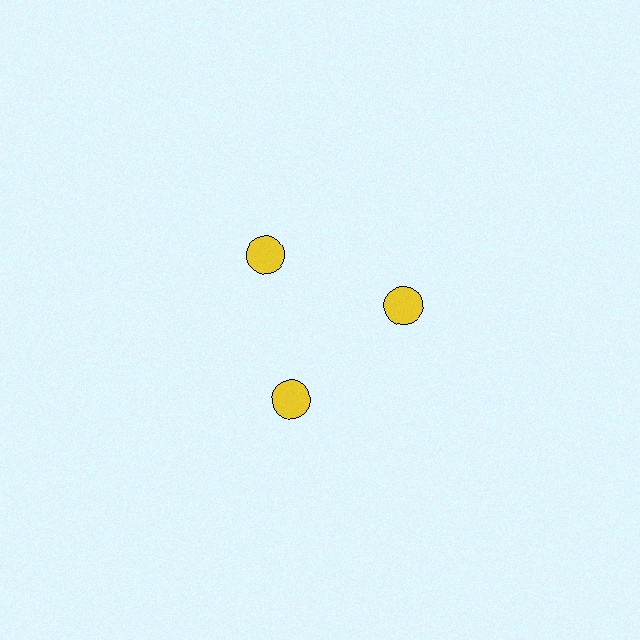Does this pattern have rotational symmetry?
Yes, this pattern has 3-fold rotational symmetry. It looks the same after rotating 120 degrees around the center.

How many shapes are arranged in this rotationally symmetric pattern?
There are 3 shapes, arranged in 3 groups of 1.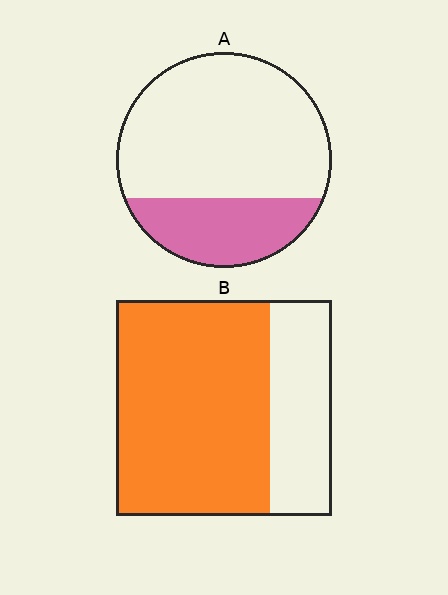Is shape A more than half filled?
No.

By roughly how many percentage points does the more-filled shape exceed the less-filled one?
By roughly 45 percentage points (B over A).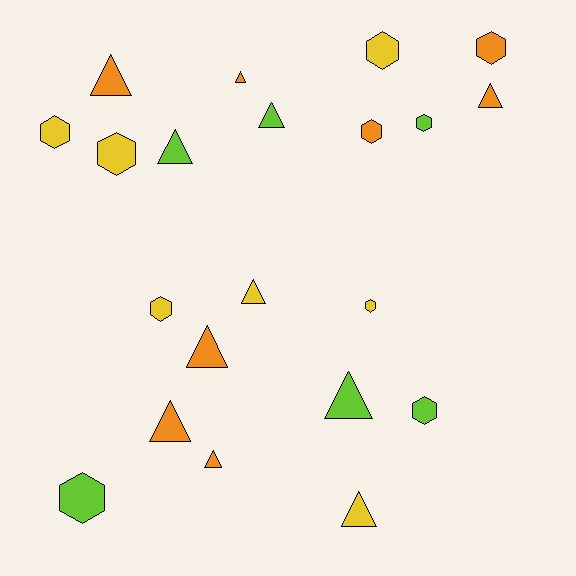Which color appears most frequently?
Orange, with 8 objects.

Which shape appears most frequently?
Triangle, with 11 objects.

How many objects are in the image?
There are 21 objects.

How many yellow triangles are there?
There are 2 yellow triangles.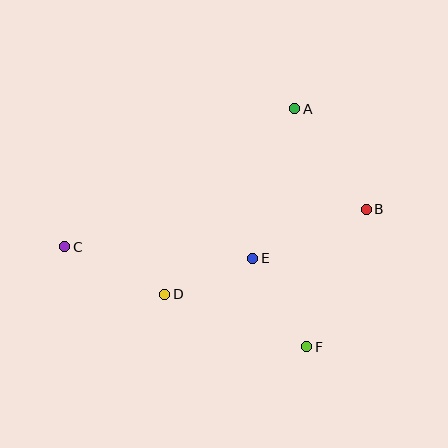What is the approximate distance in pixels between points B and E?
The distance between B and E is approximately 124 pixels.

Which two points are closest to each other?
Points D and E are closest to each other.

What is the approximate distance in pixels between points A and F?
The distance between A and F is approximately 238 pixels.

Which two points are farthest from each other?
Points B and C are farthest from each other.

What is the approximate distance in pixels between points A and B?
The distance between A and B is approximately 124 pixels.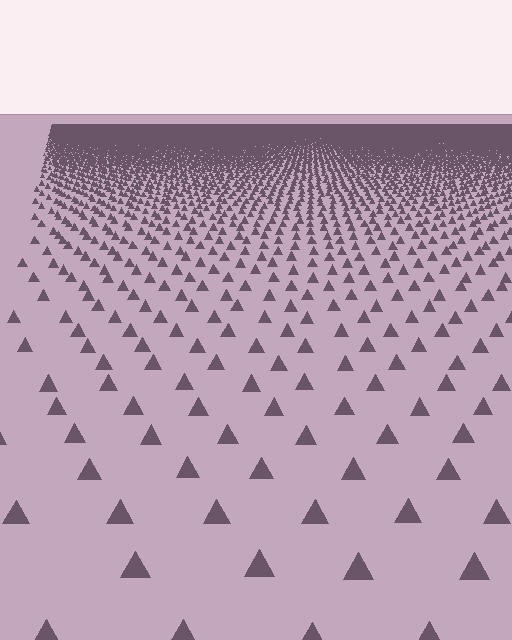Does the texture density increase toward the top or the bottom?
Density increases toward the top.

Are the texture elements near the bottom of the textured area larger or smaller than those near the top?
Larger. Near the bottom, elements are closer to the viewer and appear at a bigger on-screen size.